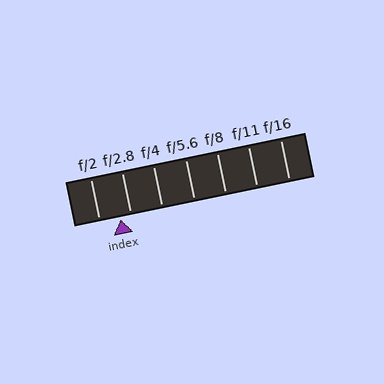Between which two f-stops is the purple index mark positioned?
The index mark is between f/2 and f/2.8.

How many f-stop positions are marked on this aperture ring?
There are 7 f-stop positions marked.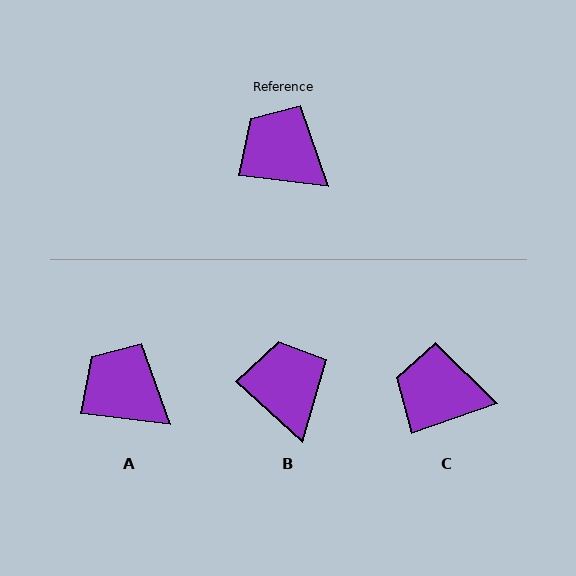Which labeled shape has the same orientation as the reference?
A.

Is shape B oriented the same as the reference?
No, it is off by about 35 degrees.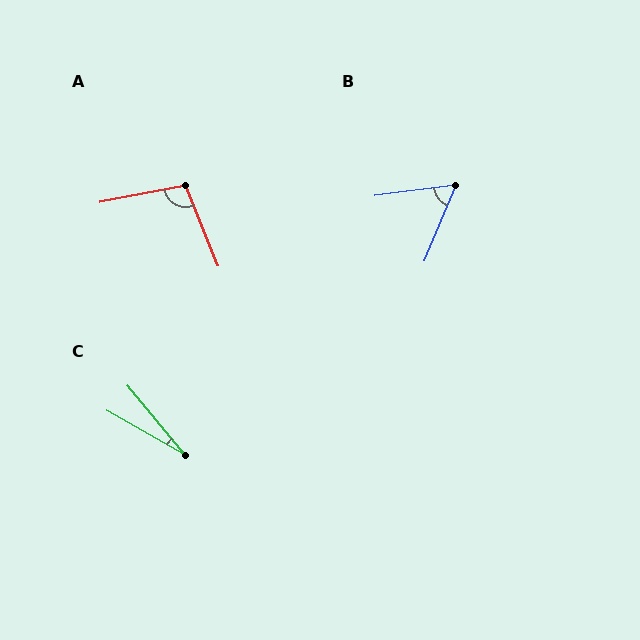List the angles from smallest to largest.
C (21°), B (60°), A (101°).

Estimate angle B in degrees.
Approximately 60 degrees.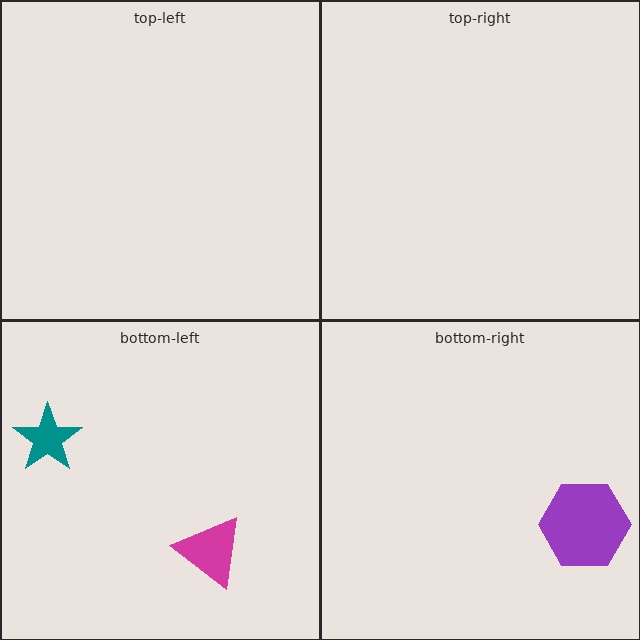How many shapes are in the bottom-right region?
1.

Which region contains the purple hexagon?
The bottom-right region.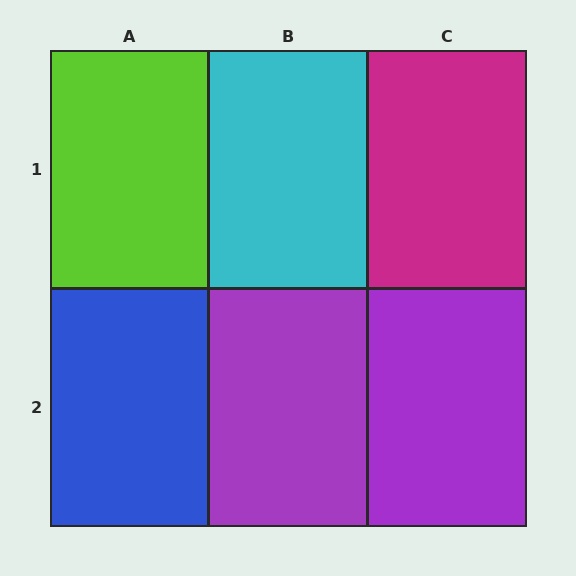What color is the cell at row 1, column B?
Cyan.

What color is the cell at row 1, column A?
Lime.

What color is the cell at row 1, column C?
Magenta.